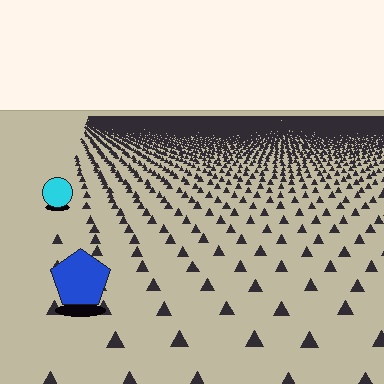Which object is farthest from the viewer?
The cyan circle is farthest from the viewer. It appears smaller and the ground texture around it is denser.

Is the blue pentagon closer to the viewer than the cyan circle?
Yes. The blue pentagon is closer — you can tell from the texture gradient: the ground texture is coarser near it.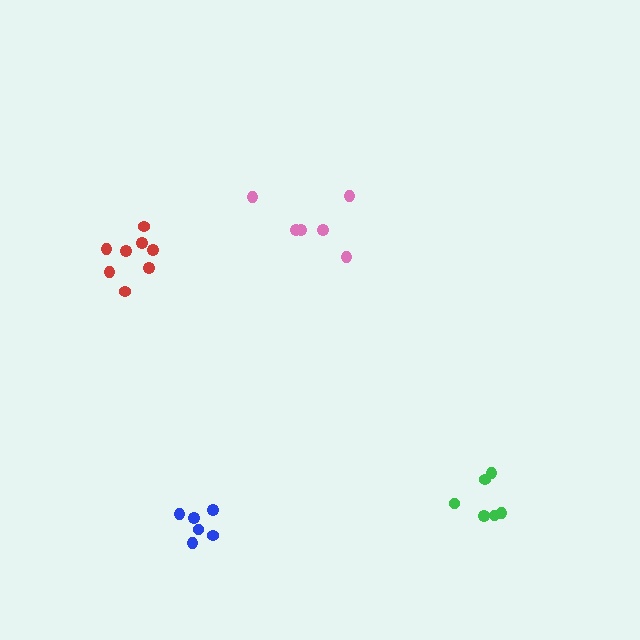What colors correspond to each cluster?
The clusters are colored: blue, pink, red, green.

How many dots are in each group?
Group 1: 6 dots, Group 2: 6 dots, Group 3: 8 dots, Group 4: 6 dots (26 total).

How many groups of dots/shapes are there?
There are 4 groups.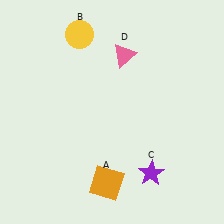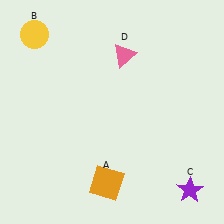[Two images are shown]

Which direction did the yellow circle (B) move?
The yellow circle (B) moved left.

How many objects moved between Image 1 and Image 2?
2 objects moved between the two images.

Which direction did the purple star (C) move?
The purple star (C) moved right.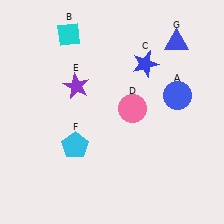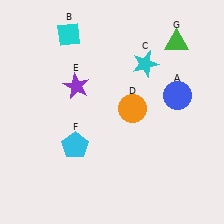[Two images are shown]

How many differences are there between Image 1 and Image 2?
There are 3 differences between the two images.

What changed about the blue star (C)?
In Image 1, C is blue. In Image 2, it changed to cyan.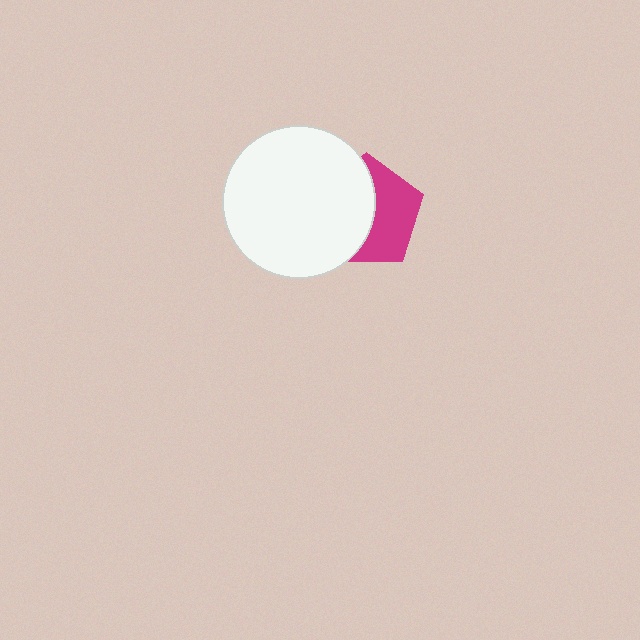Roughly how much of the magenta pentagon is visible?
About half of it is visible (roughly 47%).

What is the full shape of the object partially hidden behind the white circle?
The partially hidden object is a magenta pentagon.